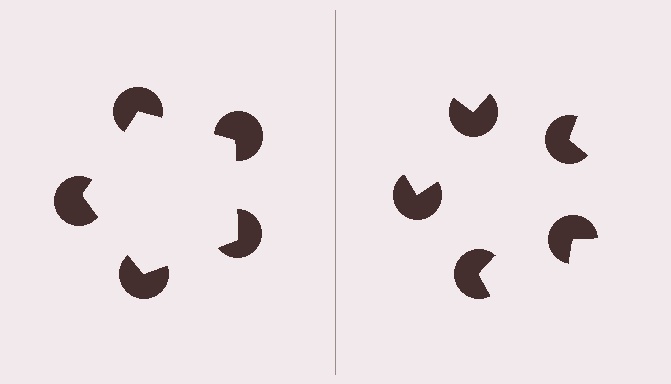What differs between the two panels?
The pac-man discs are positioned identically on both sides; only the wedge orientations differ. On the left they align to a pentagon; on the right they are misaligned.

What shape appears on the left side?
An illusory pentagon.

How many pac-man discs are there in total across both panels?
10 — 5 on each side.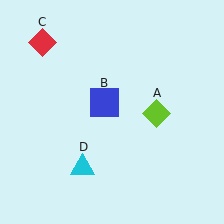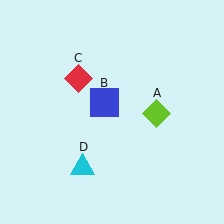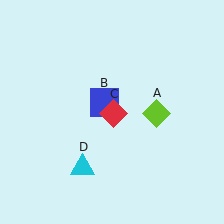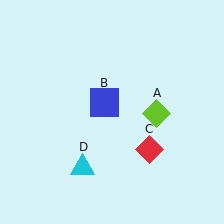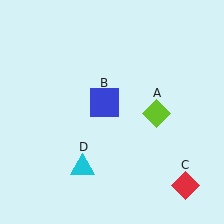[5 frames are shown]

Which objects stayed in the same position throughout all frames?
Lime diamond (object A) and blue square (object B) and cyan triangle (object D) remained stationary.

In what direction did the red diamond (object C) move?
The red diamond (object C) moved down and to the right.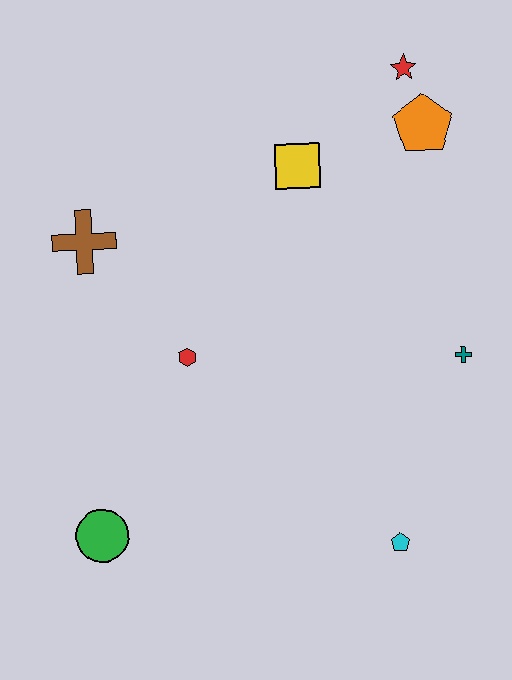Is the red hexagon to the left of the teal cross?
Yes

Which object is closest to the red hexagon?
The brown cross is closest to the red hexagon.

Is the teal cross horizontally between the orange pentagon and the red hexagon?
No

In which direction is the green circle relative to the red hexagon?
The green circle is below the red hexagon.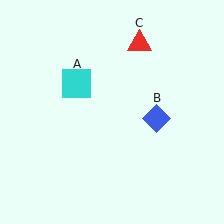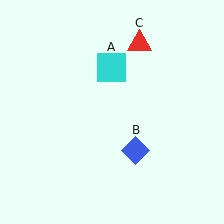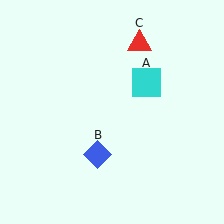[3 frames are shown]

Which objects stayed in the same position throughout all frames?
Red triangle (object C) remained stationary.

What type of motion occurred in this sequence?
The cyan square (object A), blue diamond (object B) rotated clockwise around the center of the scene.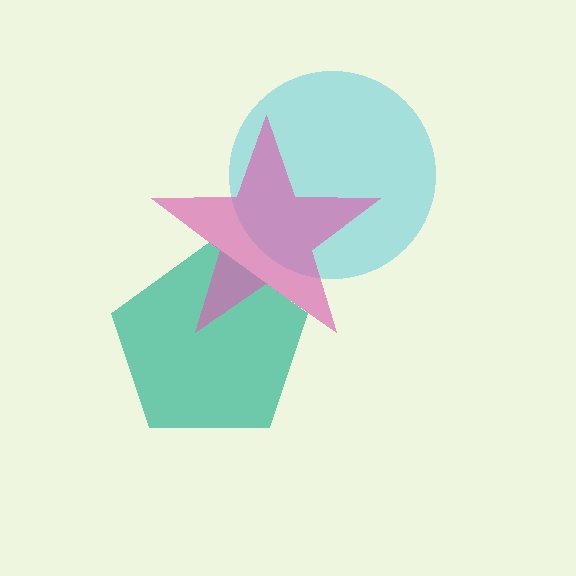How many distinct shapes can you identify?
There are 3 distinct shapes: a cyan circle, a teal pentagon, a pink star.